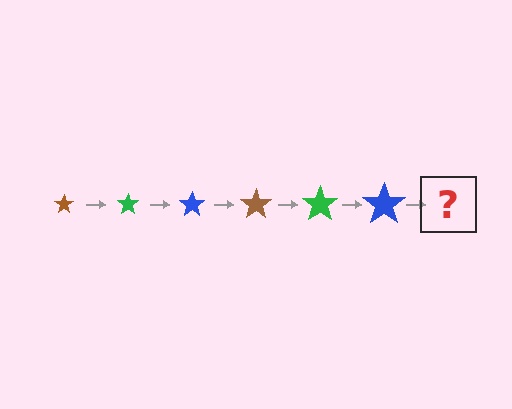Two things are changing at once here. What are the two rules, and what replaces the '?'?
The two rules are that the star grows larger each step and the color cycles through brown, green, and blue. The '?' should be a brown star, larger than the previous one.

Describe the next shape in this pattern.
It should be a brown star, larger than the previous one.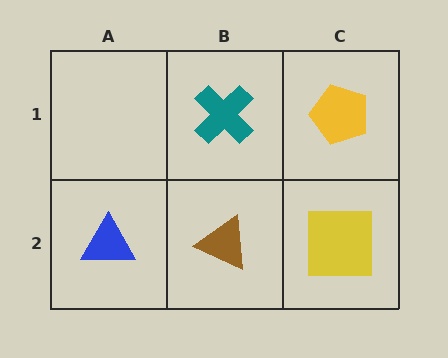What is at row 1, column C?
A yellow pentagon.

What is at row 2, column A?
A blue triangle.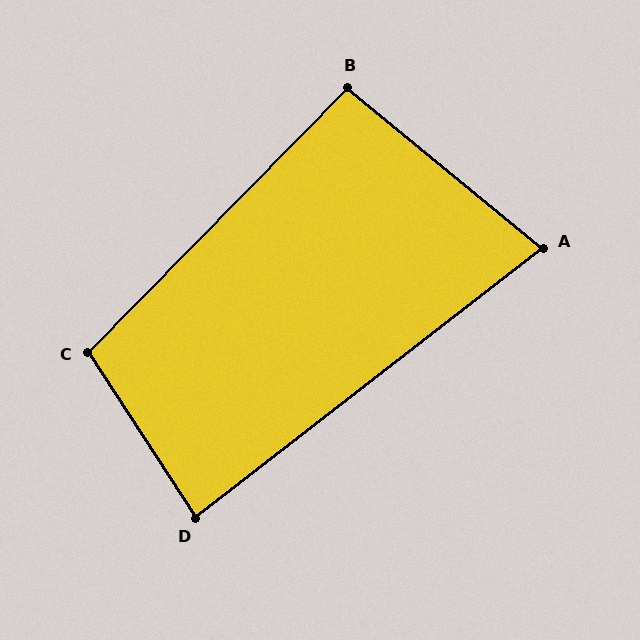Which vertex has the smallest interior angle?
A, at approximately 77 degrees.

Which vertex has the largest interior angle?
C, at approximately 103 degrees.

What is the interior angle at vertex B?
Approximately 95 degrees (approximately right).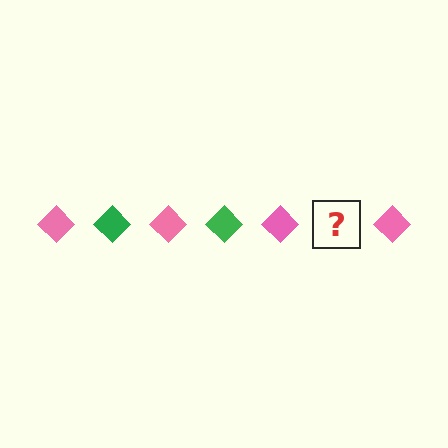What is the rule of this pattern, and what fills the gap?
The rule is that the pattern cycles through pink, green diamonds. The gap should be filled with a green diamond.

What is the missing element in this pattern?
The missing element is a green diamond.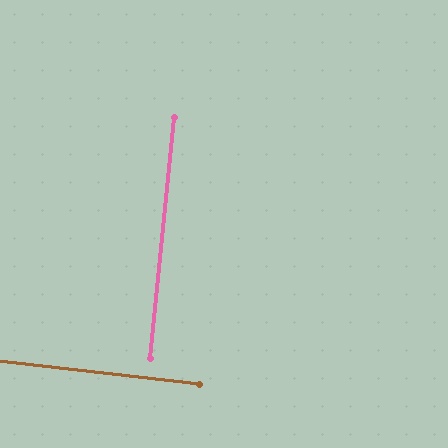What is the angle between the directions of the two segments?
Approximately 89 degrees.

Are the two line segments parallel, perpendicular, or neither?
Perpendicular — they meet at approximately 89°.